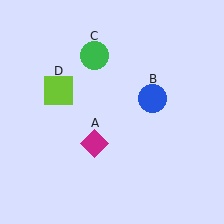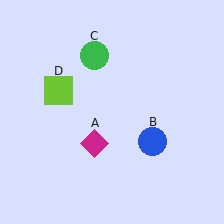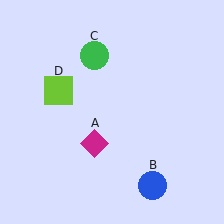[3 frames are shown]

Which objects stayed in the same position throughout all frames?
Magenta diamond (object A) and green circle (object C) and lime square (object D) remained stationary.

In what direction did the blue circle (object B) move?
The blue circle (object B) moved down.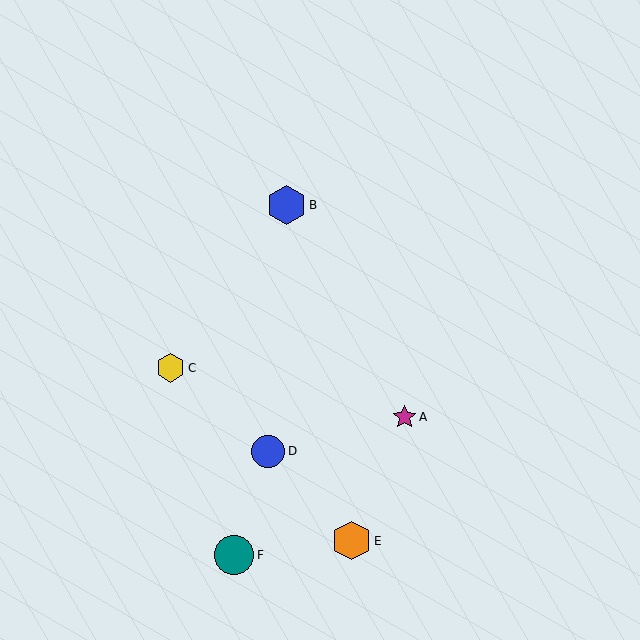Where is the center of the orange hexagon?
The center of the orange hexagon is at (352, 541).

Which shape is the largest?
The teal circle (labeled F) is the largest.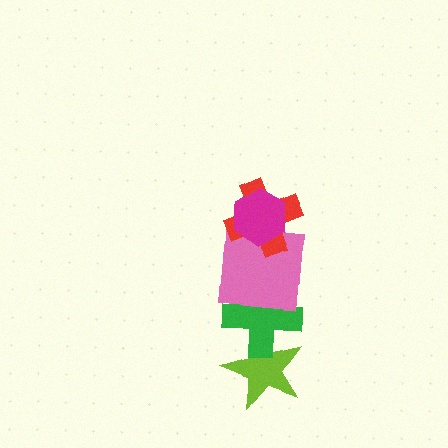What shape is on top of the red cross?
The magenta hexagon is on top of the red cross.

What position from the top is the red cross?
The red cross is 2nd from the top.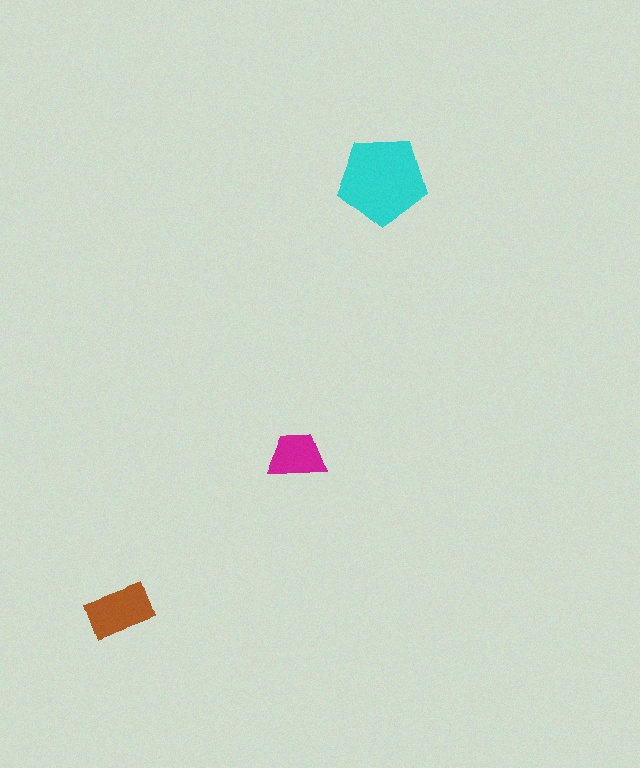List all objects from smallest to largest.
The magenta trapezoid, the brown rectangle, the cyan pentagon.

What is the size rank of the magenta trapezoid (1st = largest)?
3rd.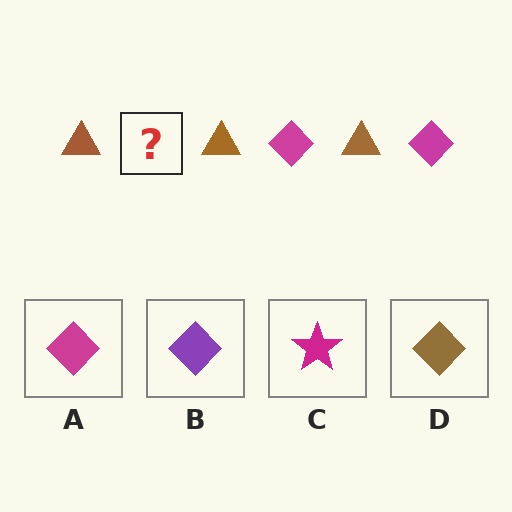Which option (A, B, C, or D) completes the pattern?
A.